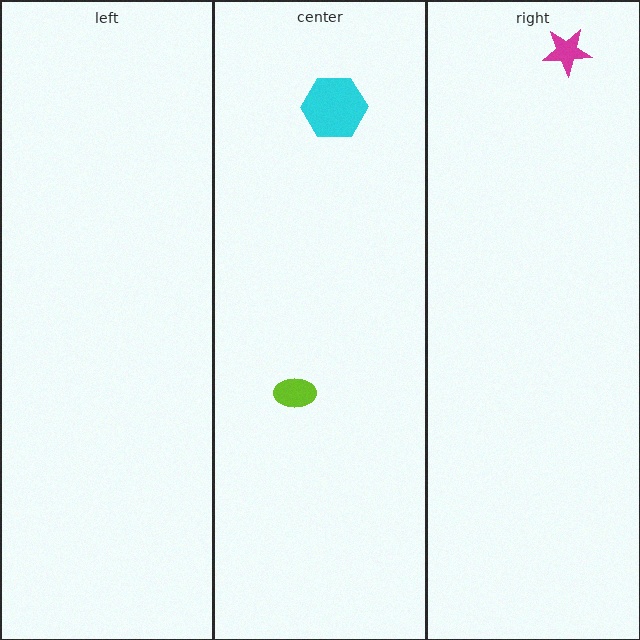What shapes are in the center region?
The lime ellipse, the cyan hexagon.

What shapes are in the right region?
The magenta star.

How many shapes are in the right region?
1.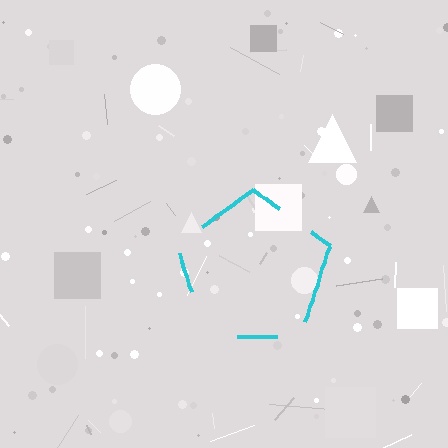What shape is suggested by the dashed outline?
The dashed outline suggests a pentagon.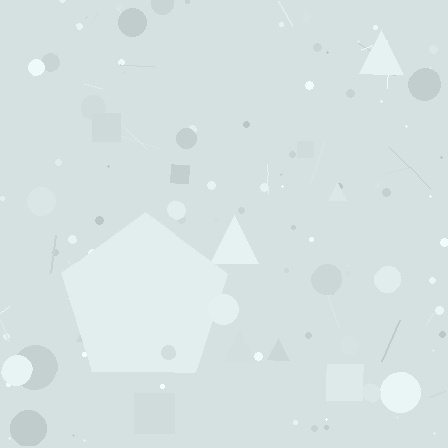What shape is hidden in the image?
A pentagon is hidden in the image.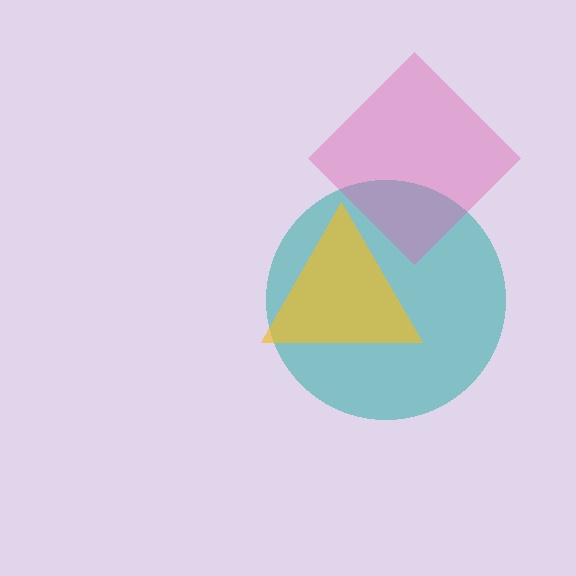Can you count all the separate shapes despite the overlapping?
Yes, there are 3 separate shapes.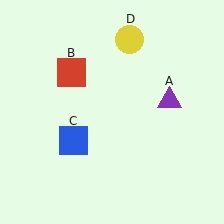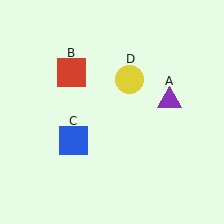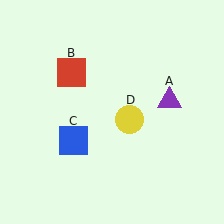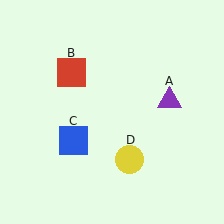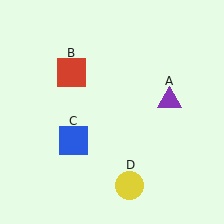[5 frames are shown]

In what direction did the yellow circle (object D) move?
The yellow circle (object D) moved down.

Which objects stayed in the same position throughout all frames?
Purple triangle (object A) and red square (object B) and blue square (object C) remained stationary.